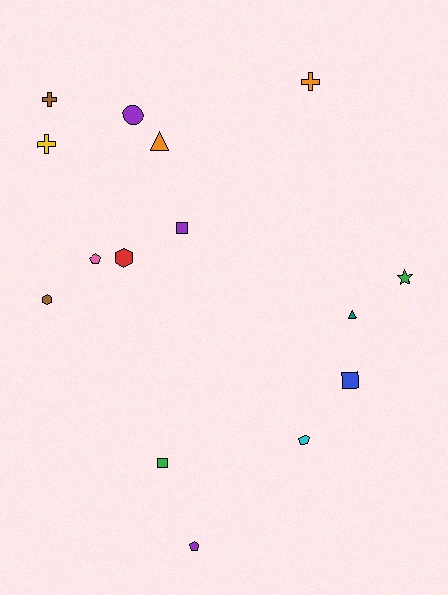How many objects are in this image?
There are 15 objects.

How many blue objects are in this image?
There is 1 blue object.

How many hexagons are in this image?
There are 2 hexagons.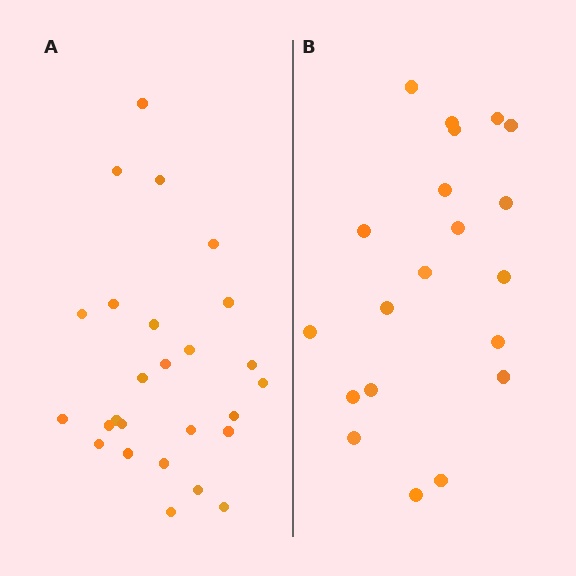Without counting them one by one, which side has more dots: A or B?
Region A (the left region) has more dots.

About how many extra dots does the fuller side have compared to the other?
Region A has about 6 more dots than region B.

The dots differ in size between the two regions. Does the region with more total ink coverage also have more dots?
No. Region B has more total ink coverage because its dots are larger, but region A actually contains more individual dots. Total area can be misleading — the number of items is what matters here.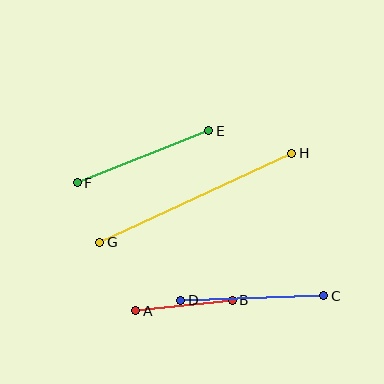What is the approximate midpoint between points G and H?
The midpoint is at approximately (196, 198) pixels.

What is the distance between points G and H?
The distance is approximately 211 pixels.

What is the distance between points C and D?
The distance is approximately 143 pixels.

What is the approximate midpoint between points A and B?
The midpoint is at approximately (184, 305) pixels.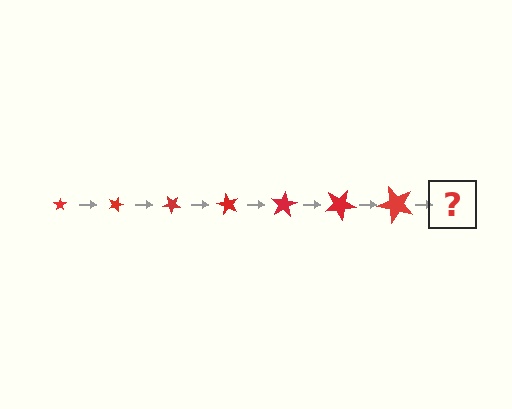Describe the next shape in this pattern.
It should be a star, larger than the previous one and rotated 140 degrees from the start.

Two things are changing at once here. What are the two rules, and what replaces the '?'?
The two rules are that the star grows larger each step and it rotates 20 degrees each step. The '?' should be a star, larger than the previous one and rotated 140 degrees from the start.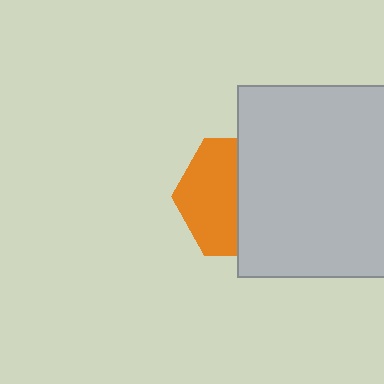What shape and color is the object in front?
The object in front is a light gray square.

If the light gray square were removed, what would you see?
You would see the complete orange hexagon.